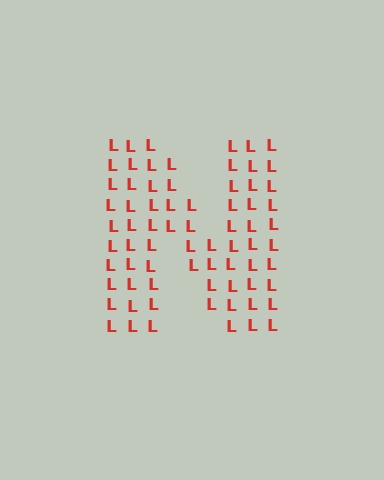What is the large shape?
The large shape is the letter N.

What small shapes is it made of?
It is made of small letter L's.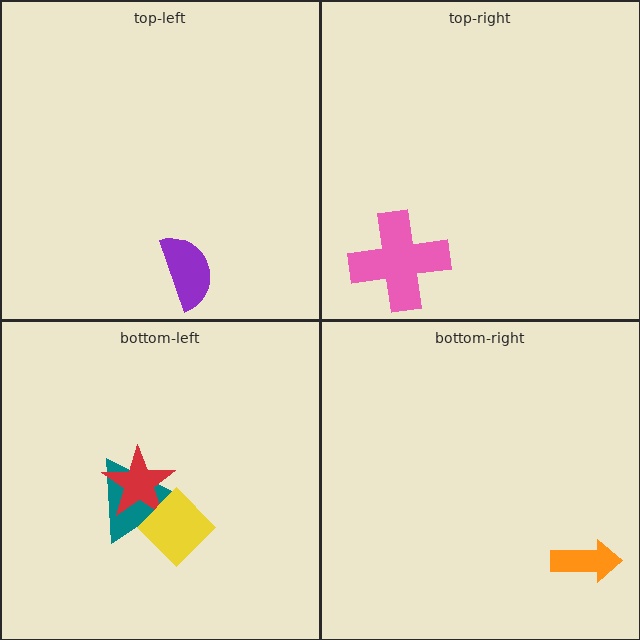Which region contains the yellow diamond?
The bottom-left region.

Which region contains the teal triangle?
The bottom-left region.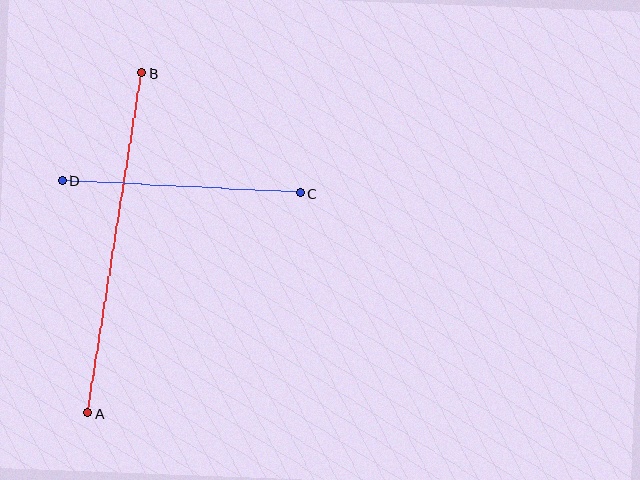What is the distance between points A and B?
The distance is approximately 345 pixels.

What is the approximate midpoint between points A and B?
The midpoint is at approximately (115, 243) pixels.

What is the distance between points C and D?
The distance is approximately 238 pixels.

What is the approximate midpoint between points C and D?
The midpoint is at approximately (181, 187) pixels.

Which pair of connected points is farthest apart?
Points A and B are farthest apart.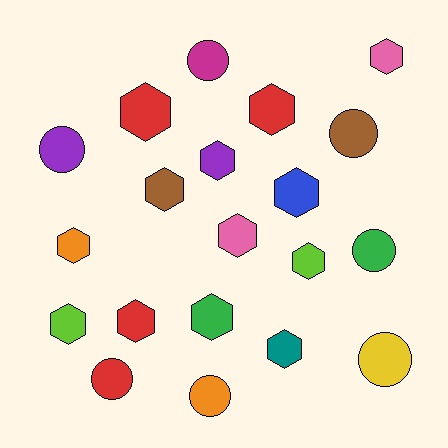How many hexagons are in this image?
There are 13 hexagons.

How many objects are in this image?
There are 20 objects.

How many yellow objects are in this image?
There is 1 yellow object.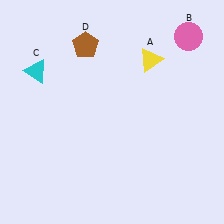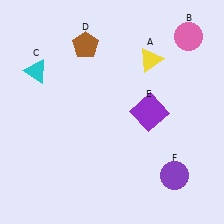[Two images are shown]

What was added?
A purple square (E), a purple circle (F) were added in Image 2.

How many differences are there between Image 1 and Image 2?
There are 2 differences between the two images.